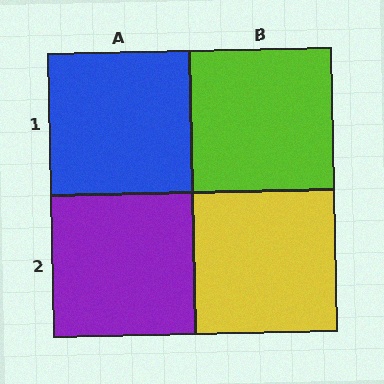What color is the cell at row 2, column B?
Yellow.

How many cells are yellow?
1 cell is yellow.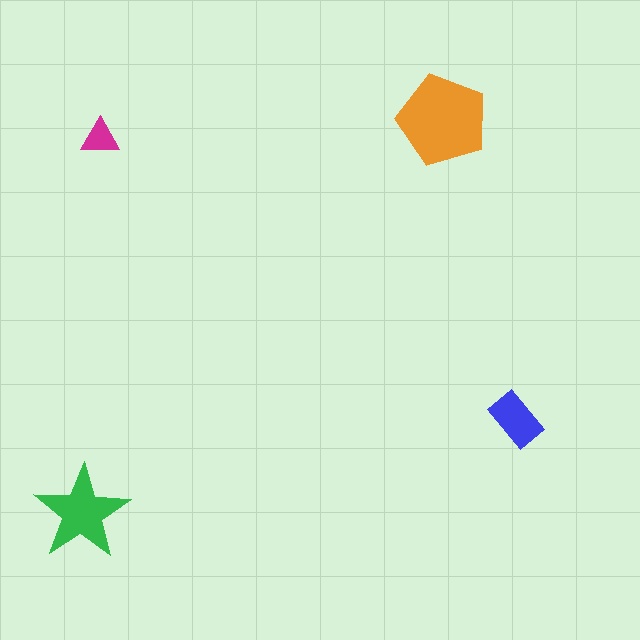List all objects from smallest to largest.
The magenta triangle, the blue rectangle, the green star, the orange pentagon.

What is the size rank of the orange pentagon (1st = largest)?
1st.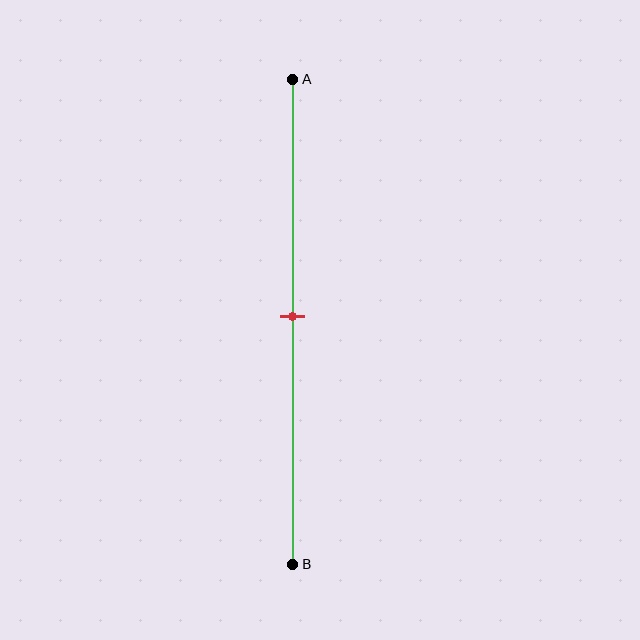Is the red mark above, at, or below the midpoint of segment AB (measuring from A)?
The red mark is approximately at the midpoint of segment AB.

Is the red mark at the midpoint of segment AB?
Yes, the mark is approximately at the midpoint.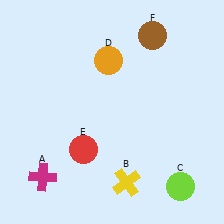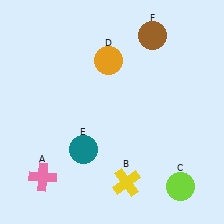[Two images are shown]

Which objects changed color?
A changed from magenta to pink. E changed from red to teal.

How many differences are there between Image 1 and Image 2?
There are 2 differences between the two images.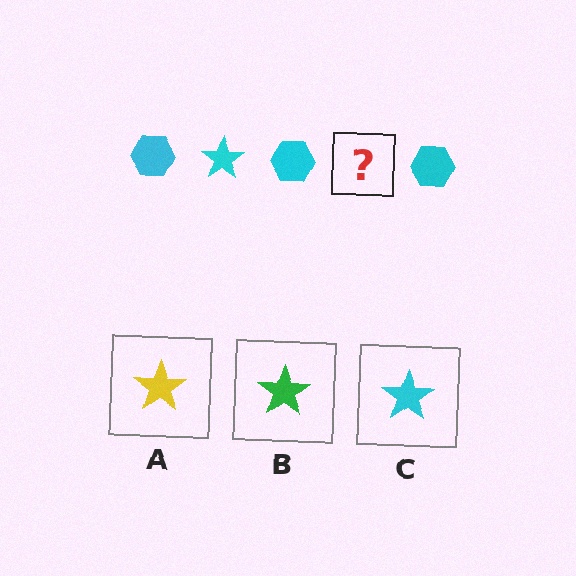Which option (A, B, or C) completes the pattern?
C.